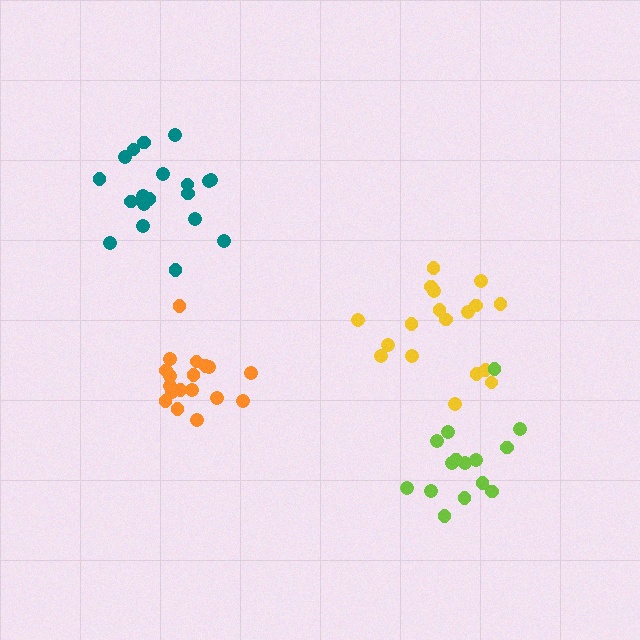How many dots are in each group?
Group 1: 18 dots, Group 2: 18 dots, Group 3: 19 dots, Group 4: 15 dots (70 total).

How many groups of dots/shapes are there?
There are 4 groups.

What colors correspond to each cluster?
The clusters are colored: yellow, orange, teal, lime.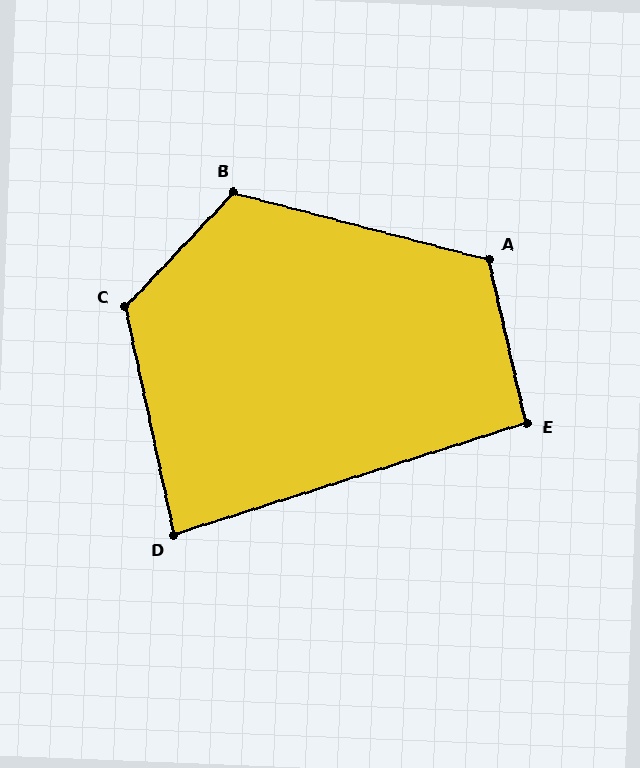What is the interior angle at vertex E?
Approximately 95 degrees (approximately right).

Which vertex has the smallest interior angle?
D, at approximately 85 degrees.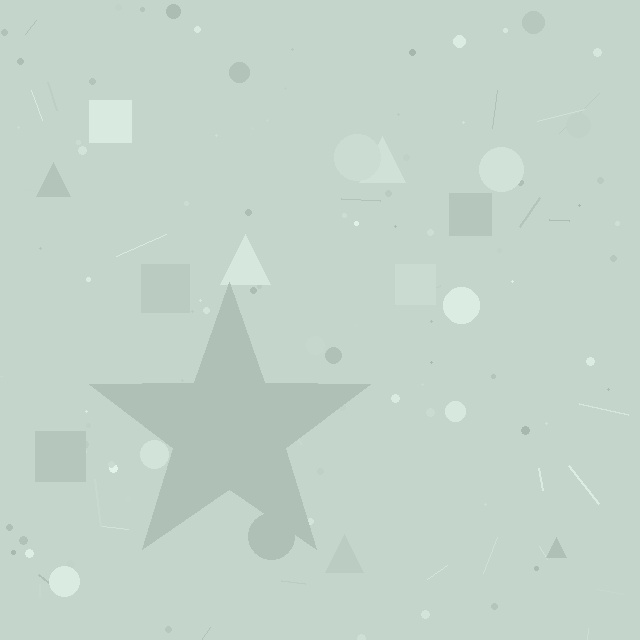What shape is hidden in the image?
A star is hidden in the image.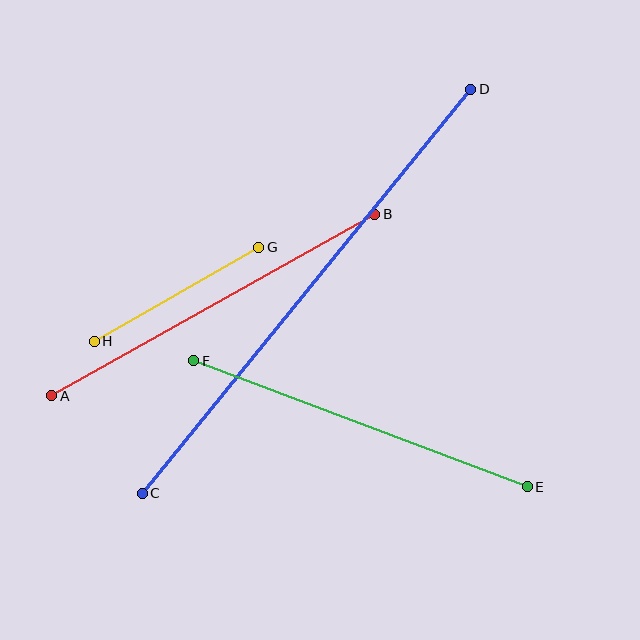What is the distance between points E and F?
The distance is approximately 356 pixels.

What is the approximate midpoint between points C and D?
The midpoint is at approximately (307, 291) pixels.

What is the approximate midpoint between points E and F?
The midpoint is at approximately (360, 424) pixels.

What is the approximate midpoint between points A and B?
The midpoint is at approximately (213, 305) pixels.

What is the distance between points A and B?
The distance is approximately 370 pixels.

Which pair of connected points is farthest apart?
Points C and D are farthest apart.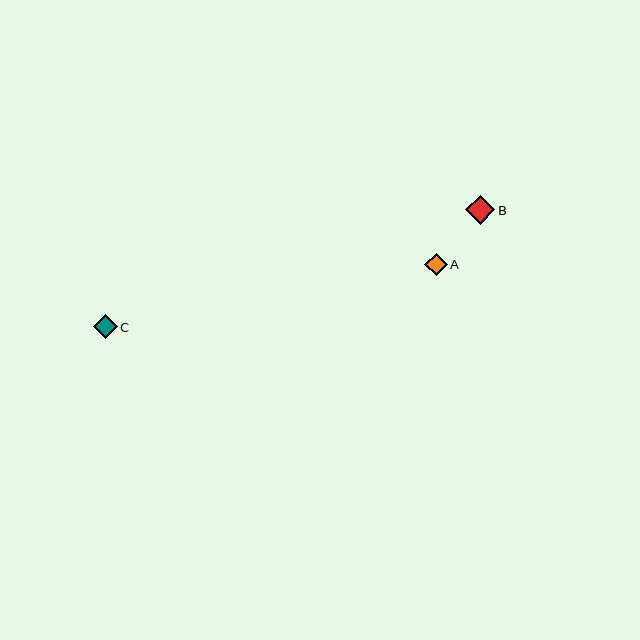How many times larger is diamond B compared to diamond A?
Diamond B is approximately 1.3 times the size of diamond A.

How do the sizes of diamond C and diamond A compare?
Diamond C and diamond A are approximately the same size.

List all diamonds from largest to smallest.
From largest to smallest: B, C, A.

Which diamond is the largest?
Diamond B is the largest with a size of approximately 29 pixels.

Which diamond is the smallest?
Diamond A is the smallest with a size of approximately 22 pixels.